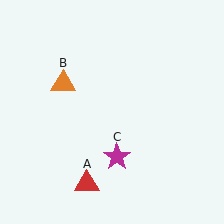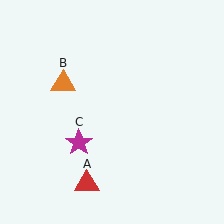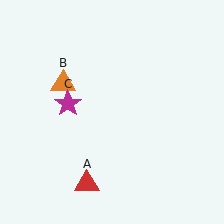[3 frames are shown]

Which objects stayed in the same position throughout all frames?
Red triangle (object A) and orange triangle (object B) remained stationary.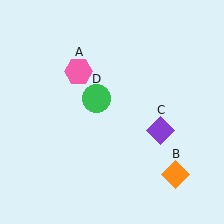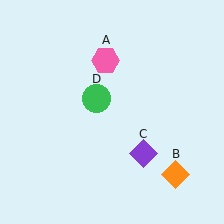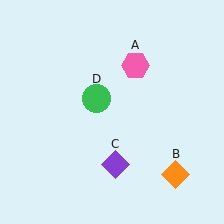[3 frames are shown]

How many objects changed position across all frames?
2 objects changed position: pink hexagon (object A), purple diamond (object C).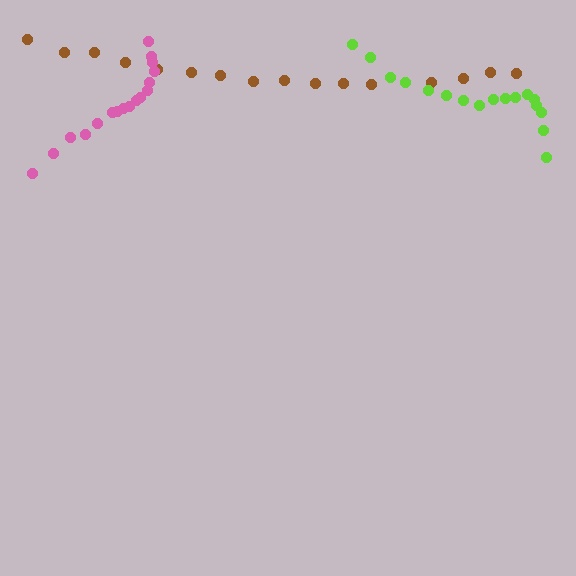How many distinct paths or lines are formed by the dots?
There are 3 distinct paths.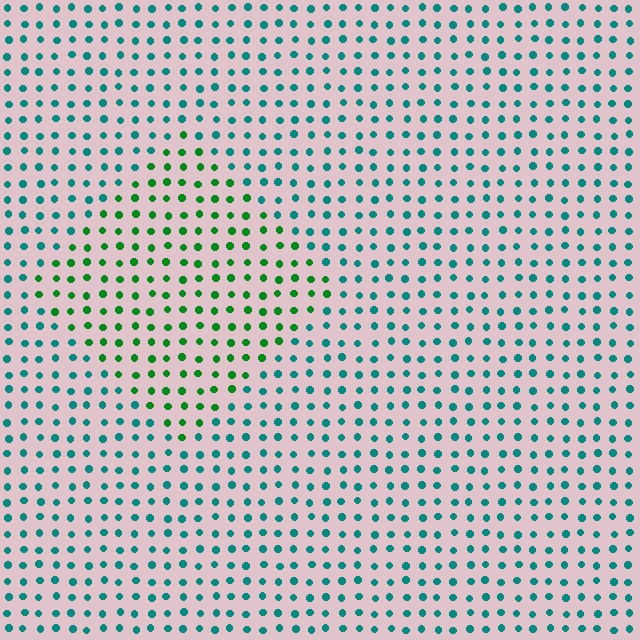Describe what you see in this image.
The image is filled with small teal elements in a uniform arrangement. A diamond-shaped region is visible where the elements are tinted to a slightly different hue, forming a subtle color boundary.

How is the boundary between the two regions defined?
The boundary is defined purely by a slight shift in hue (about 46 degrees). Spacing, size, and orientation are identical on both sides.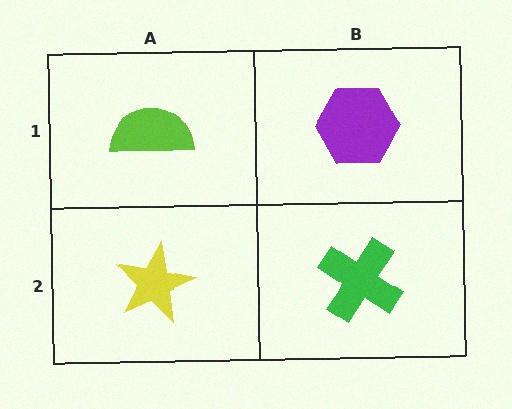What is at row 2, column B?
A green cross.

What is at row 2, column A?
A yellow star.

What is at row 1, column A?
A lime semicircle.